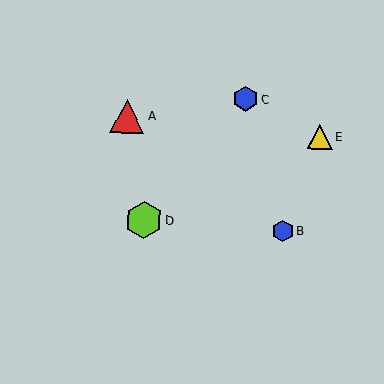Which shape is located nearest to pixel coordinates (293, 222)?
The blue hexagon (labeled B) at (283, 231) is nearest to that location.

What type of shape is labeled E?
Shape E is a yellow triangle.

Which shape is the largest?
The lime hexagon (labeled D) is the largest.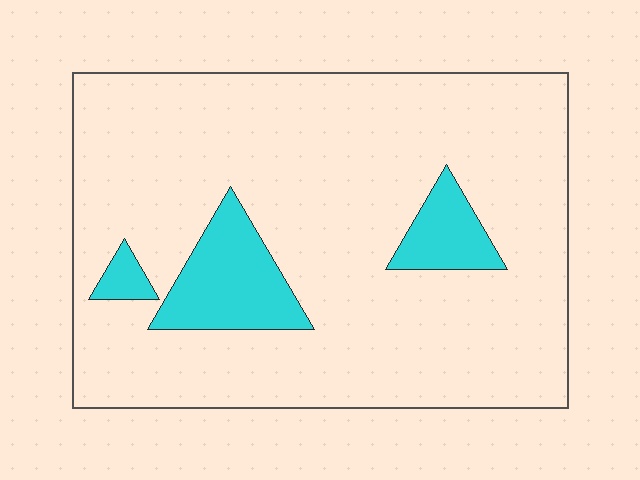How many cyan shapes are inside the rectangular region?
3.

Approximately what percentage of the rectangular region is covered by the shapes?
Approximately 15%.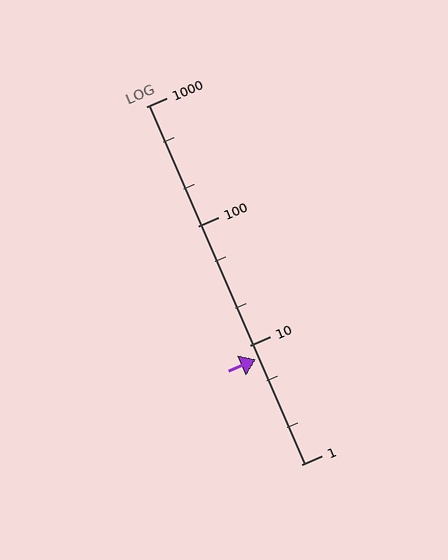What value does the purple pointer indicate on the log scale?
The pointer indicates approximately 7.6.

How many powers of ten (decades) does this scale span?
The scale spans 3 decades, from 1 to 1000.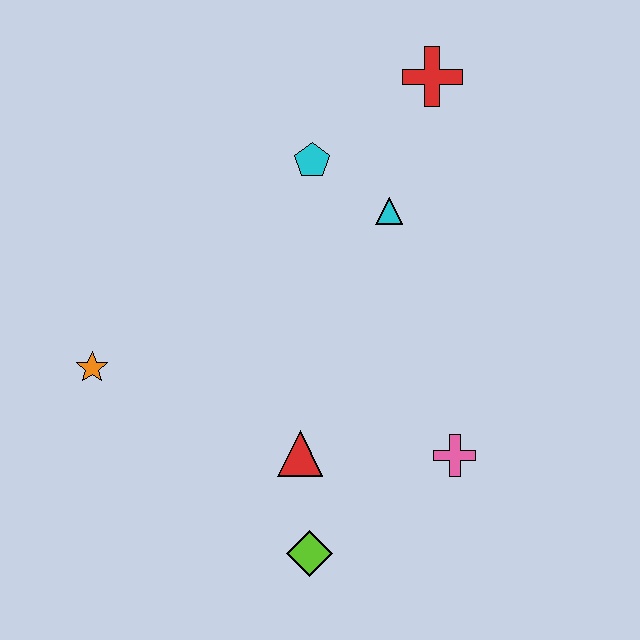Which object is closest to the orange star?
The red triangle is closest to the orange star.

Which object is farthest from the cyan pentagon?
The lime diamond is farthest from the cyan pentagon.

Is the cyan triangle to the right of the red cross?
No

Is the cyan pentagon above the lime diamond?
Yes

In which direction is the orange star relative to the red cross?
The orange star is to the left of the red cross.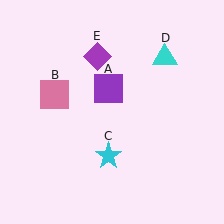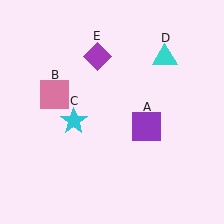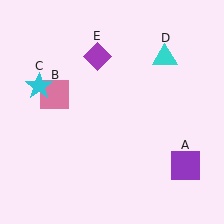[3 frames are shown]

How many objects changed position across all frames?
2 objects changed position: purple square (object A), cyan star (object C).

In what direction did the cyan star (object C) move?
The cyan star (object C) moved up and to the left.